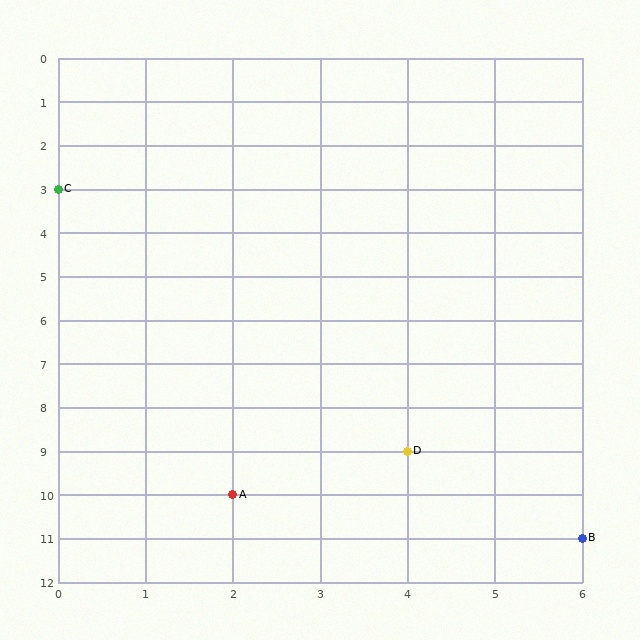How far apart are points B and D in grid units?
Points B and D are 2 columns and 2 rows apart (about 2.8 grid units diagonally).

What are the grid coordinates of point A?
Point A is at grid coordinates (2, 10).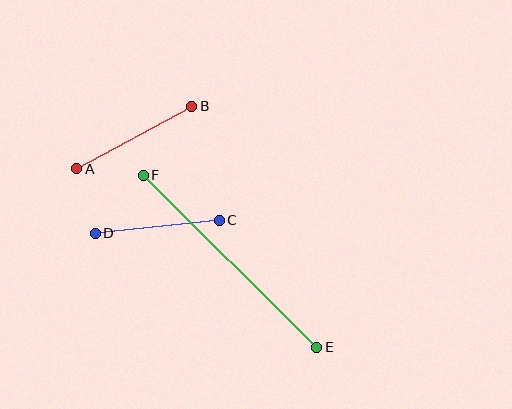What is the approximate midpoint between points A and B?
The midpoint is at approximately (134, 137) pixels.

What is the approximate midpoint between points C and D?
The midpoint is at approximately (157, 227) pixels.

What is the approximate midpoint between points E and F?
The midpoint is at approximately (230, 261) pixels.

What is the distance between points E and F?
The distance is approximately 245 pixels.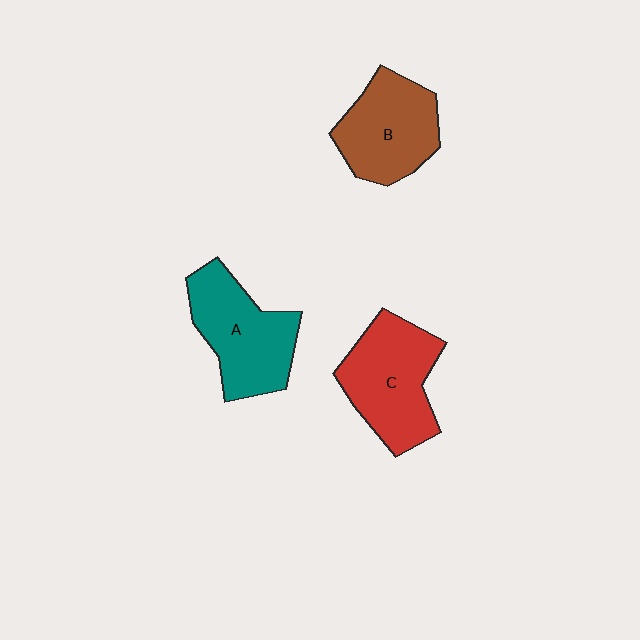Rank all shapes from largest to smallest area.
From largest to smallest: C (red), A (teal), B (brown).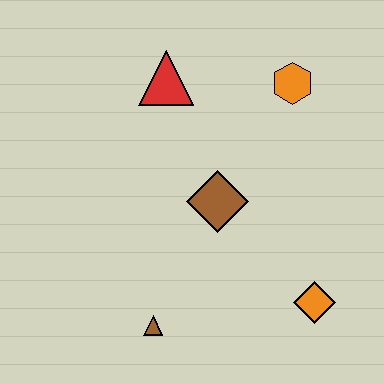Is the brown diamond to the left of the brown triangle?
No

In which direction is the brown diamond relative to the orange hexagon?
The brown diamond is below the orange hexagon.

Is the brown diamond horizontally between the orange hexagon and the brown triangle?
Yes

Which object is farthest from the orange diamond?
The red triangle is farthest from the orange diamond.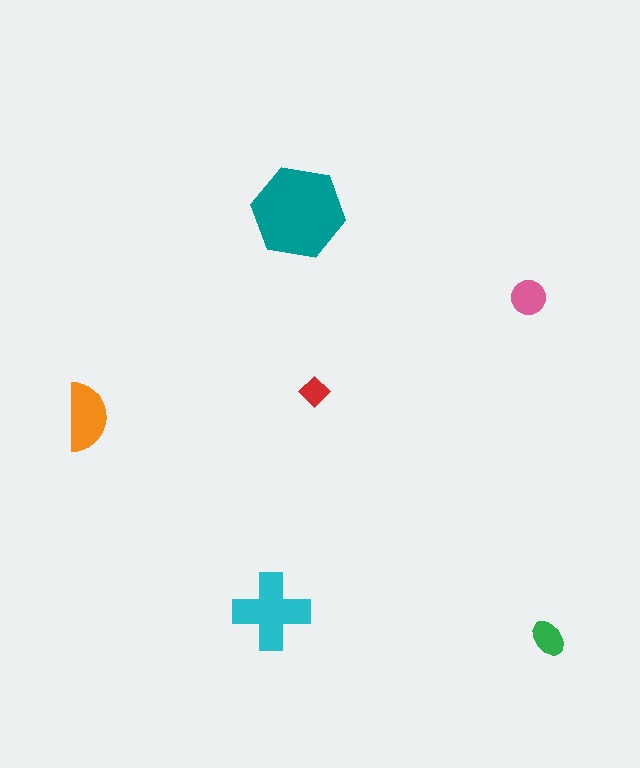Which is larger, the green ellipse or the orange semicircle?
The orange semicircle.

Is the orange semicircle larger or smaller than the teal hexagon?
Smaller.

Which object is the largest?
The teal hexagon.